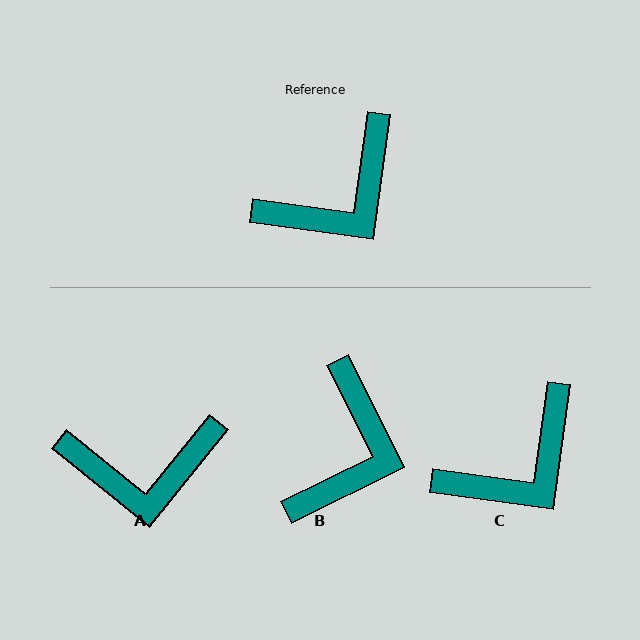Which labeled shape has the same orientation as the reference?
C.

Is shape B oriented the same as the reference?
No, it is off by about 34 degrees.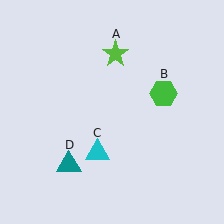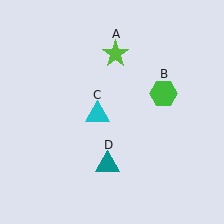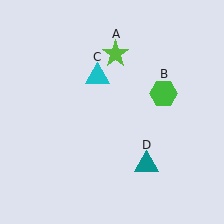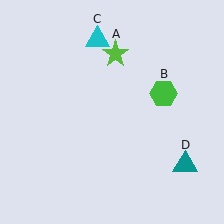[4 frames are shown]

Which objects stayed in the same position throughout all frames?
Lime star (object A) and green hexagon (object B) remained stationary.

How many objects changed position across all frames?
2 objects changed position: cyan triangle (object C), teal triangle (object D).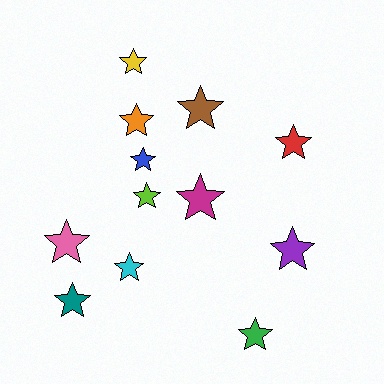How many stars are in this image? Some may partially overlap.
There are 12 stars.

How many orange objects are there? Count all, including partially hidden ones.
There is 1 orange object.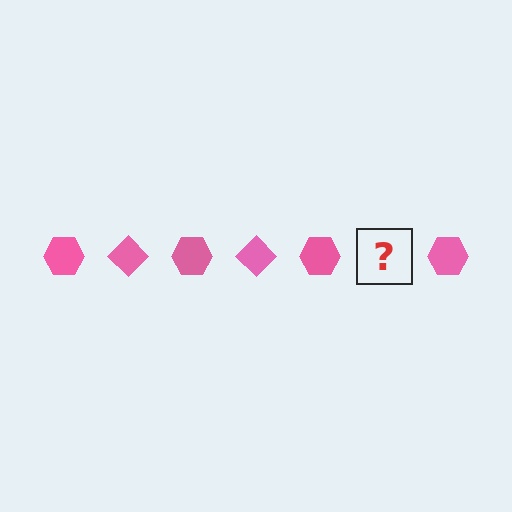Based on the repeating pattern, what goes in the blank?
The blank should be a pink diamond.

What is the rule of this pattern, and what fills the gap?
The rule is that the pattern cycles through hexagon, diamond shapes in pink. The gap should be filled with a pink diamond.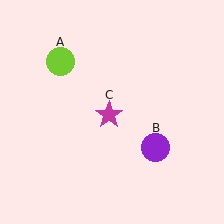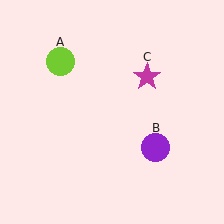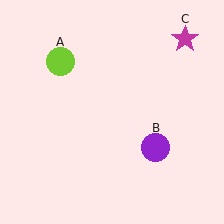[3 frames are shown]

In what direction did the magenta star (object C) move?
The magenta star (object C) moved up and to the right.